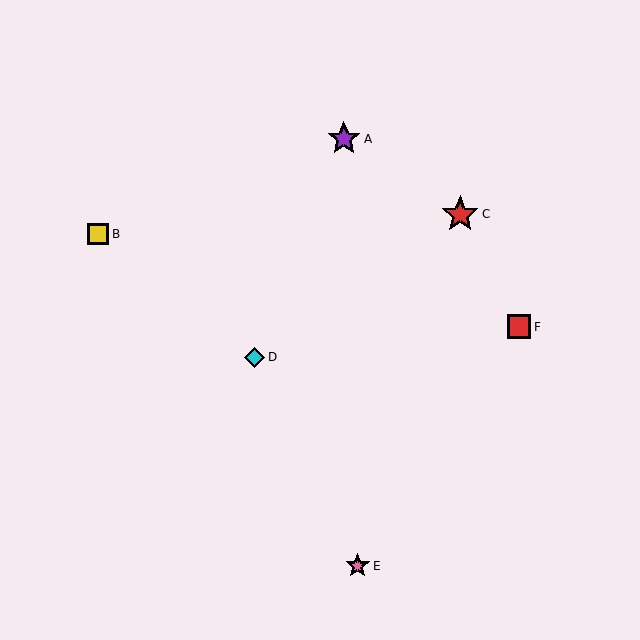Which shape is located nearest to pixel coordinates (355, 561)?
The pink star (labeled E) at (358, 566) is nearest to that location.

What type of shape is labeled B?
Shape B is a yellow square.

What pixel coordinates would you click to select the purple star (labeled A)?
Click at (344, 139) to select the purple star A.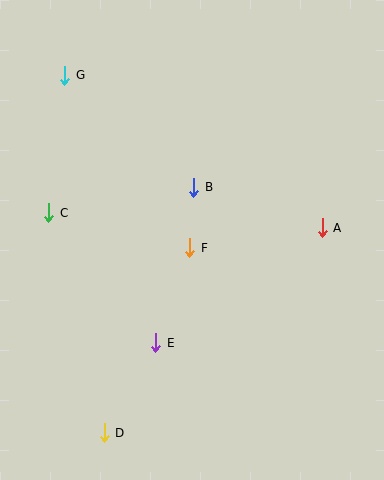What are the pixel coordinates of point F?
Point F is at (190, 248).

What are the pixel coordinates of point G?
Point G is at (65, 75).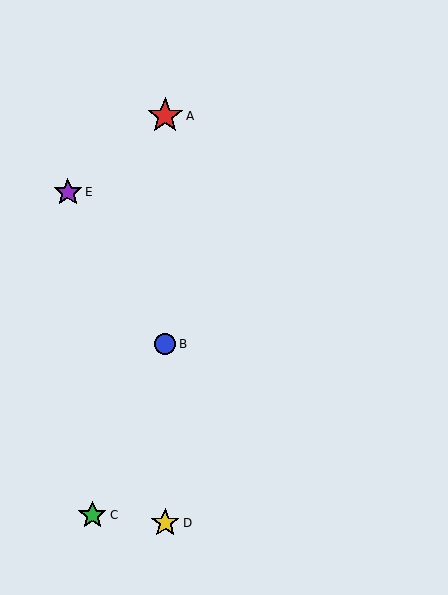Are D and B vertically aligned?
Yes, both are at x≈165.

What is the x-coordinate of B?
Object B is at x≈165.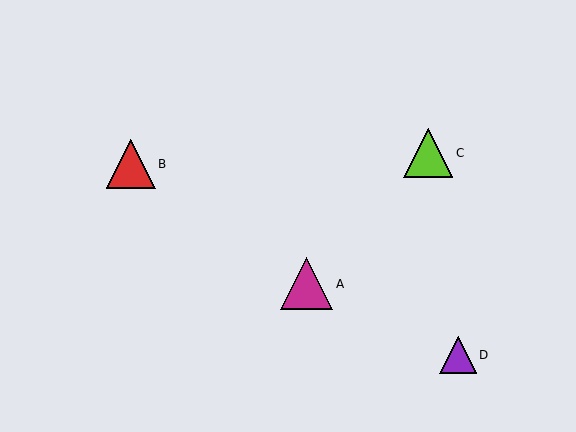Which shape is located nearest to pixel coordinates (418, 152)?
The lime triangle (labeled C) at (428, 153) is nearest to that location.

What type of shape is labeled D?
Shape D is a purple triangle.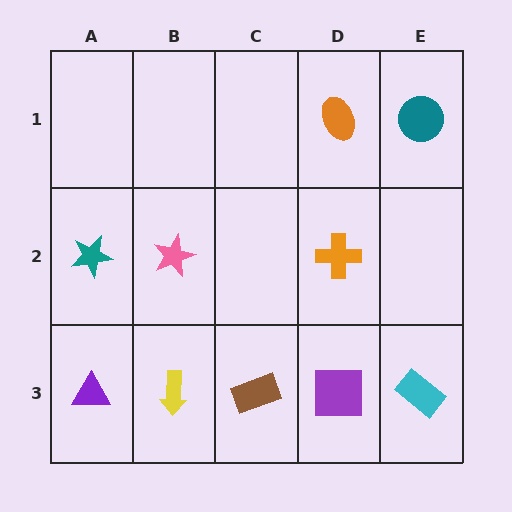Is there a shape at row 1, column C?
No, that cell is empty.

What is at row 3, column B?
A yellow arrow.